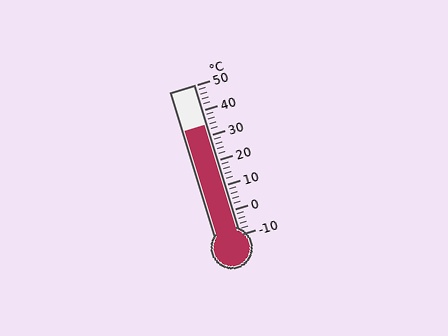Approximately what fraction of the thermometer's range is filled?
The thermometer is filled to approximately 75% of its range.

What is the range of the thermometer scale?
The thermometer scale ranges from -10°C to 50°C.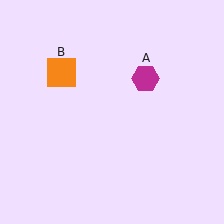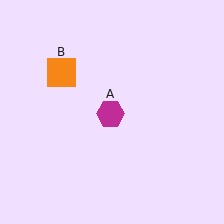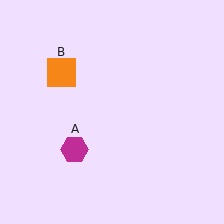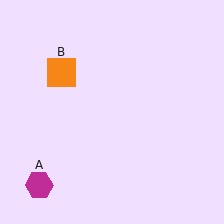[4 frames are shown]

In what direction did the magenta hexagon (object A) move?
The magenta hexagon (object A) moved down and to the left.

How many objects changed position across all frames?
1 object changed position: magenta hexagon (object A).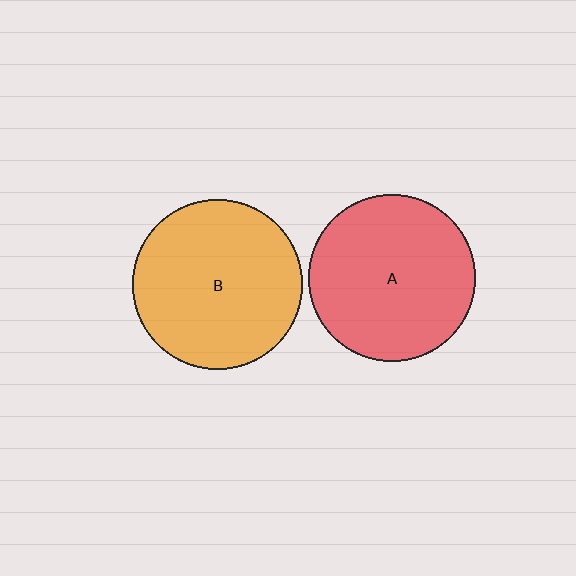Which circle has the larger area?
Circle B (orange).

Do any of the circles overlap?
No, none of the circles overlap.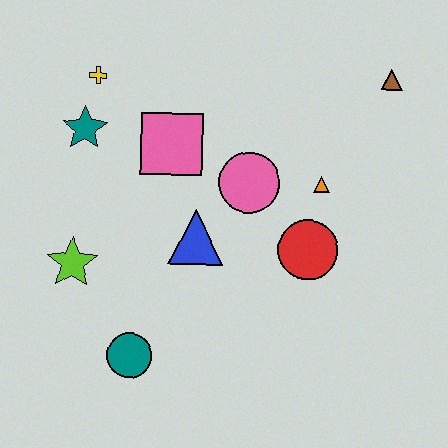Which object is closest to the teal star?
The yellow cross is closest to the teal star.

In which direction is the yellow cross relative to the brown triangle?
The yellow cross is to the left of the brown triangle.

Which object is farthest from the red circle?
The yellow cross is farthest from the red circle.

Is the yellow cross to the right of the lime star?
Yes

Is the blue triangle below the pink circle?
Yes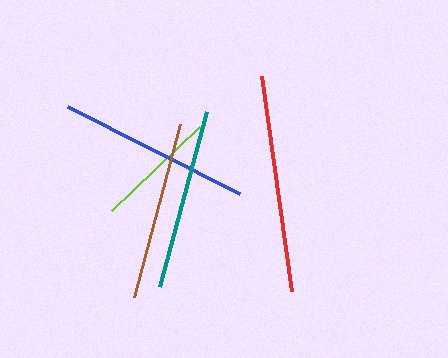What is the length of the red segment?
The red segment is approximately 216 pixels long.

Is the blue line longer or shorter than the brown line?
The blue line is longer than the brown line.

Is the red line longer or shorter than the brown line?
The red line is longer than the brown line.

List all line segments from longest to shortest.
From longest to shortest: red, blue, teal, brown, lime.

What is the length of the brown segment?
The brown segment is approximately 179 pixels long.